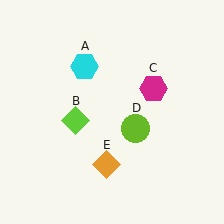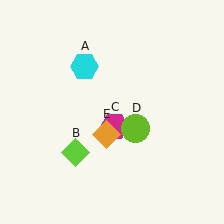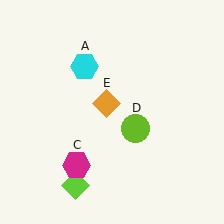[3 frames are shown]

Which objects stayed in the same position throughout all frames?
Cyan hexagon (object A) and lime circle (object D) remained stationary.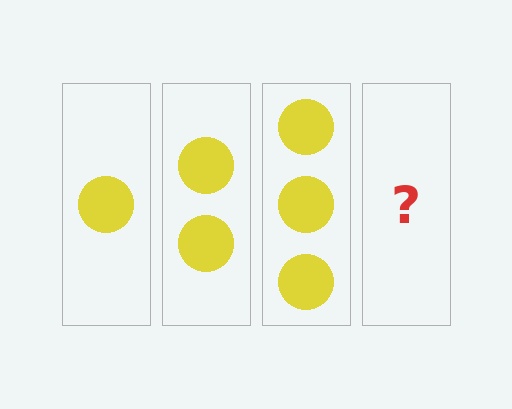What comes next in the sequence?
The next element should be 4 circles.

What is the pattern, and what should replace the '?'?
The pattern is that each step adds one more circle. The '?' should be 4 circles.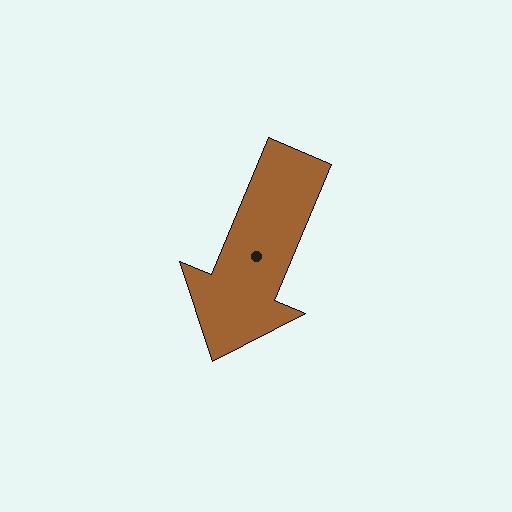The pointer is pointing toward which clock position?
Roughly 7 o'clock.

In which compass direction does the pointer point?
Southwest.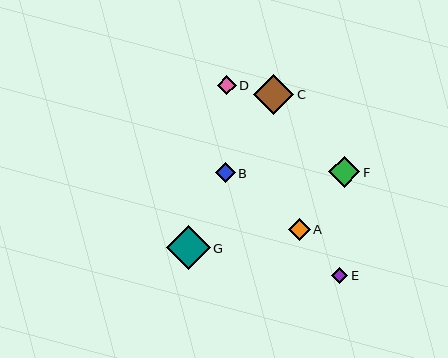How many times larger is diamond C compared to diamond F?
Diamond C is approximately 1.3 times the size of diamond F.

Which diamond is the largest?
Diamond G is the largest with a size of approximately 44 pixels.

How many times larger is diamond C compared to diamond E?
Diamond C is approximately 2.4 times the size of diamond E.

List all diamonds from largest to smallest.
From largest to smallest: G, C, F, A, B, D, E.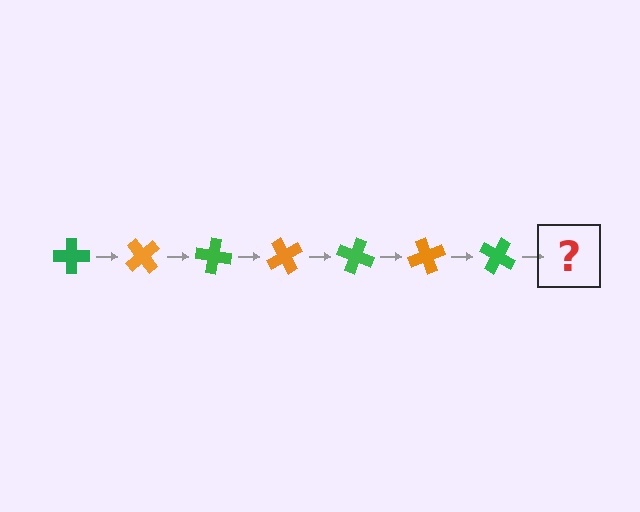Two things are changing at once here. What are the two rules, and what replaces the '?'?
The two rules are that it rotates 50 degrees each step and the color cycles through green and orange. The '?' should be an orange cross, rotated 350 degrees from the start.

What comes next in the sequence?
The next element should be an orange cross, rotated 350 degrees from the start.